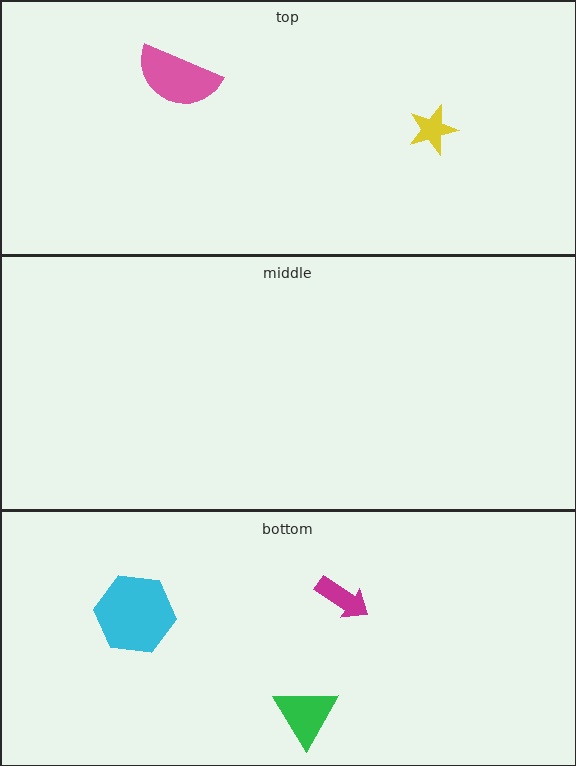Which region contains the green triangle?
The bottom region.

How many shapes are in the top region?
2.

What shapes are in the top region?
The pink semicircle, the yellow star.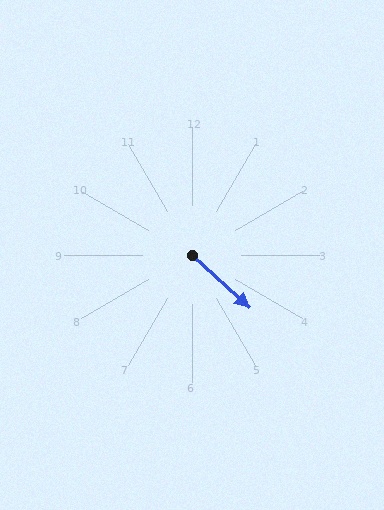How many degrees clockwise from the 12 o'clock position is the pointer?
Approximately 132 degrees.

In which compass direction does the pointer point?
Southeast.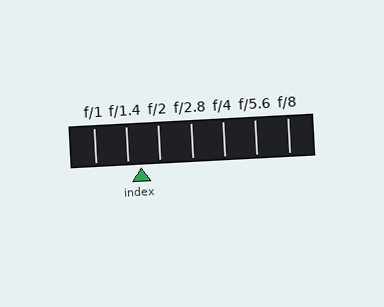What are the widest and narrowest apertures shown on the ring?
The widest aperture shown is f/1 and the narrowest is f/8.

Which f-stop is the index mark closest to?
The index mark is closest to f/1.4.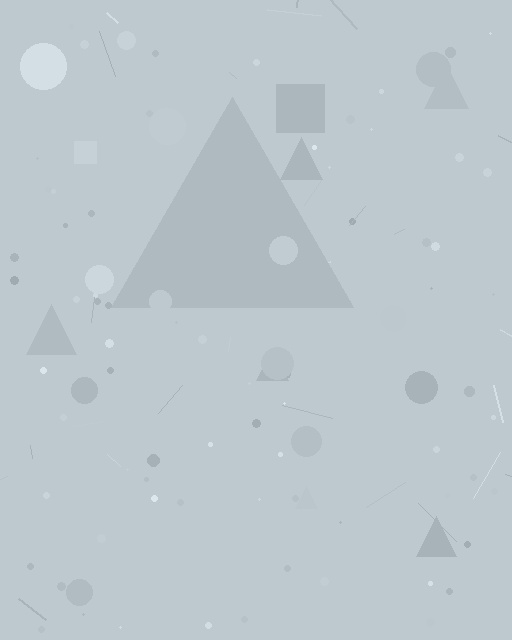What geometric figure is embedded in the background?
A triangle is embedded in the background.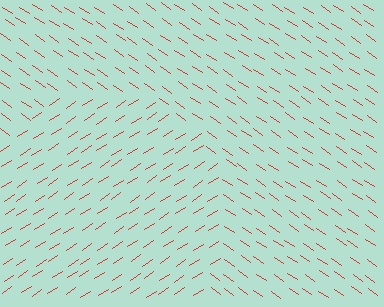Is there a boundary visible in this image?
Yes, there is a texture boundary formed by a change in line orientation.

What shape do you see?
I see a circle.